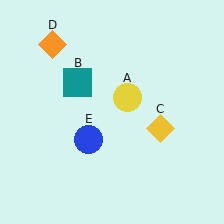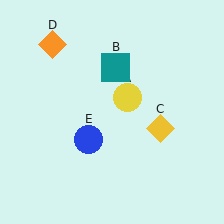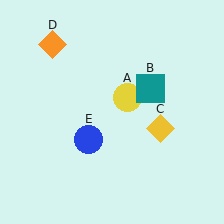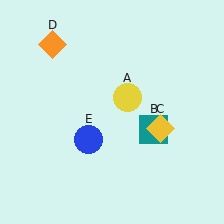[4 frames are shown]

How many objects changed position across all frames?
1 object changed position: teal square (object B).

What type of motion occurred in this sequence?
The teal square (object B) rotated clockwise around the center of the scene.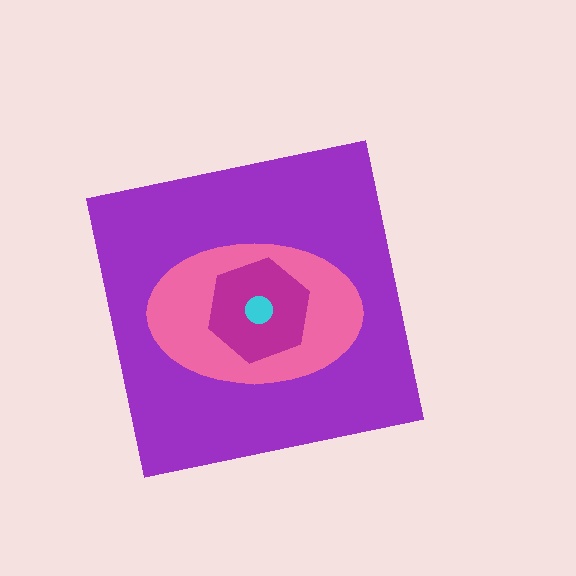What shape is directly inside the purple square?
The pink ellipse.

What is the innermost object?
The cyan circle.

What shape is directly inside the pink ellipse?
The magenta hexagon.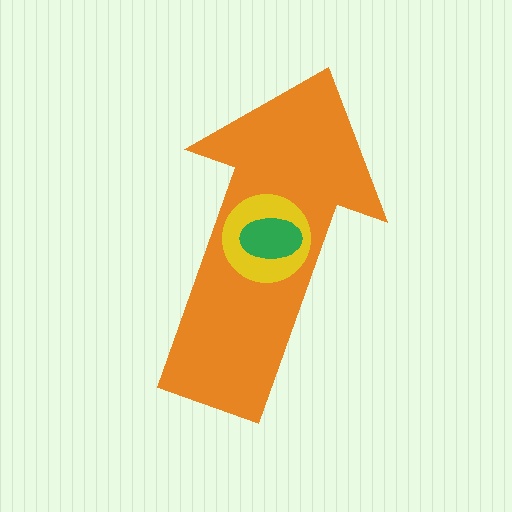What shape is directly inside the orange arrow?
The yellow circle.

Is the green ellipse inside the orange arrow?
Yes.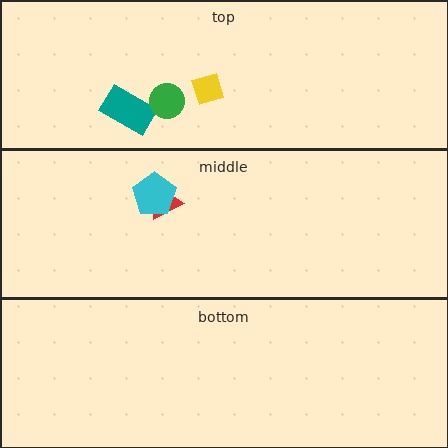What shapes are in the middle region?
The red triangle, the cyan pentagon.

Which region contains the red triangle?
The middle region.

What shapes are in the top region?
The teal rectangle, the yellow diamond, the green circle.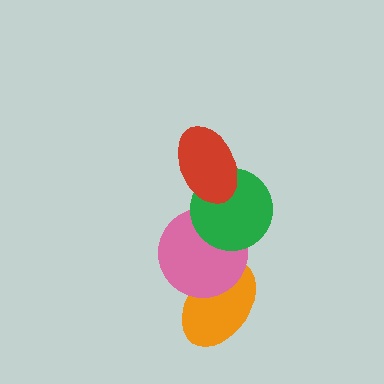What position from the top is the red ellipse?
The red ellipse is 1st from the top.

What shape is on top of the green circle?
The red ellipse is on top of the green circle.